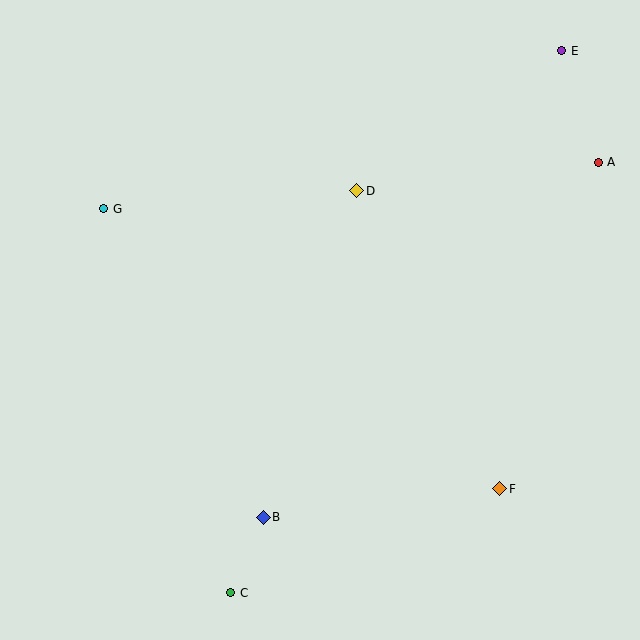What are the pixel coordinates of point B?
Point B is at (263, 517).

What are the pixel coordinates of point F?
Point F is at (500, 489).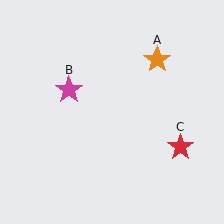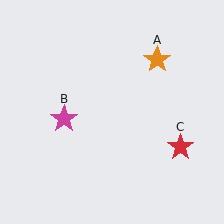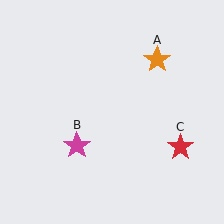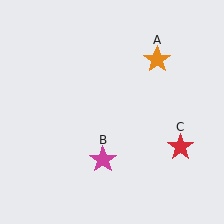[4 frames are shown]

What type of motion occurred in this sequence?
The magenta star (object B) rotated counterclockwise around the center of the scene.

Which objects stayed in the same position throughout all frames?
Orange star (object A) and red star (object C) remained stationary.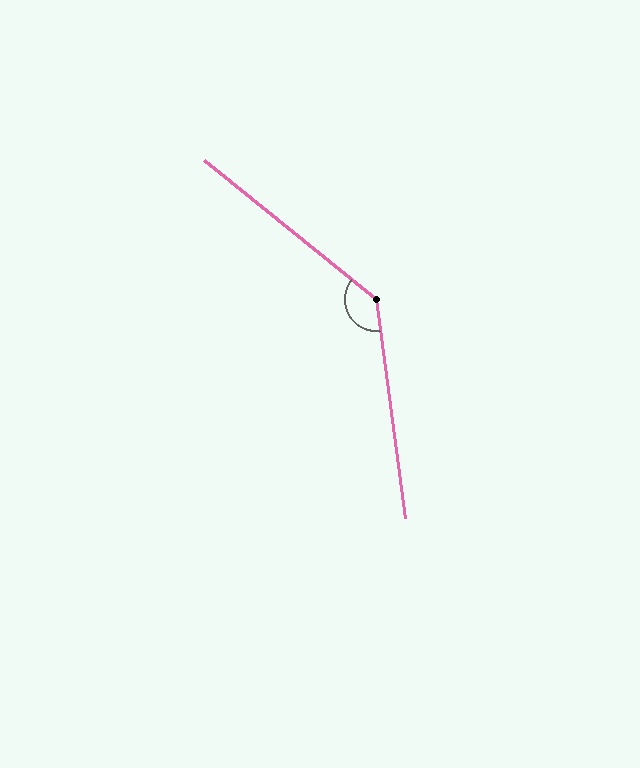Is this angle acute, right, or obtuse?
It is obtuse.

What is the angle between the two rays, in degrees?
Approximately 137 degrees.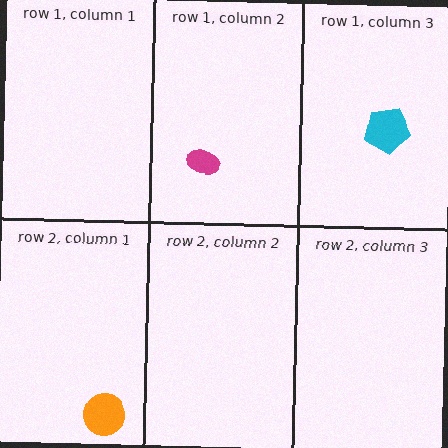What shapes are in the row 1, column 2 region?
The magenta ellipse.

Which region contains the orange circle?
The row 2, column 1 region.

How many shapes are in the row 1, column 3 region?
1.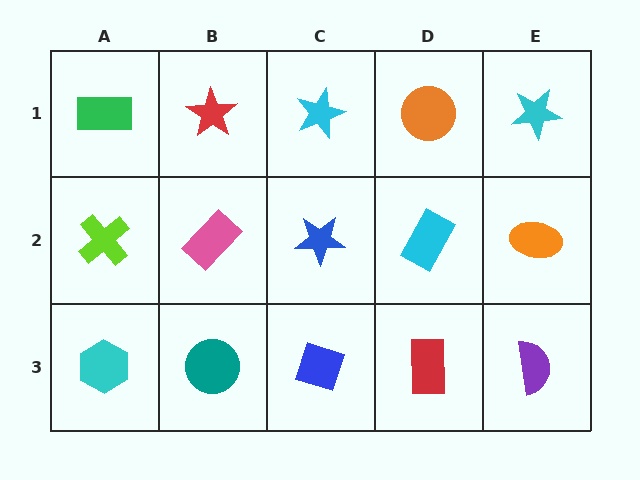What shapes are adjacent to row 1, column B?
A pink rectangle (row 2, column B), a green rectangle (row 1, column A), a cyan star (row 1, column C).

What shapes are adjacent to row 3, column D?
A cyan rectangle (row 2, column D), a blue diamond (row 3, column C), a purple semicircle (row 3, column E).